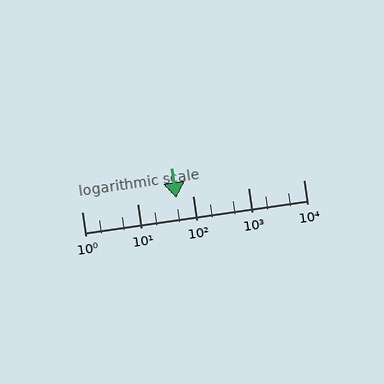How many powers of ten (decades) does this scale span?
The scale spans 4 decades, from 1 to 10000.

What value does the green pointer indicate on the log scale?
The pointer indicates approximately 50.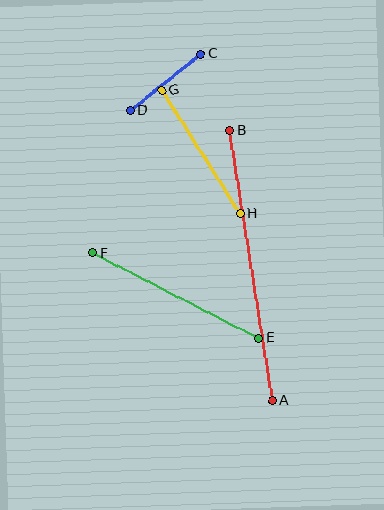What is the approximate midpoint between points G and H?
The midpoint is at approximately (201, 152) pixels.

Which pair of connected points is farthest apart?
Points A and B are farthest apart.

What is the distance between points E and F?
The distance is approximately 187 pixels.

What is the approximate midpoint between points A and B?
The midpoint is at approximately (251, 265) pixels.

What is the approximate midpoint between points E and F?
The midpoint is at approximately (176, 296) pixels.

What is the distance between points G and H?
The distance is approximately 146 pixels.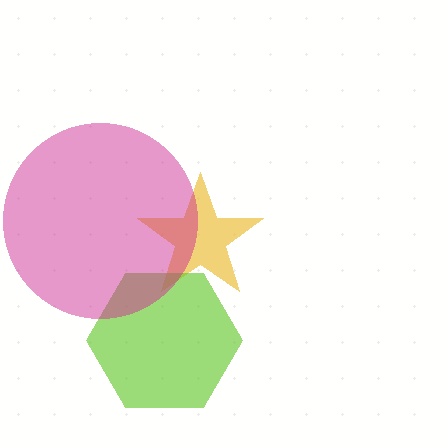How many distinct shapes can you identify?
There are 3 distinct shapes: a yellow star, a lime hexagon, a magenta circle.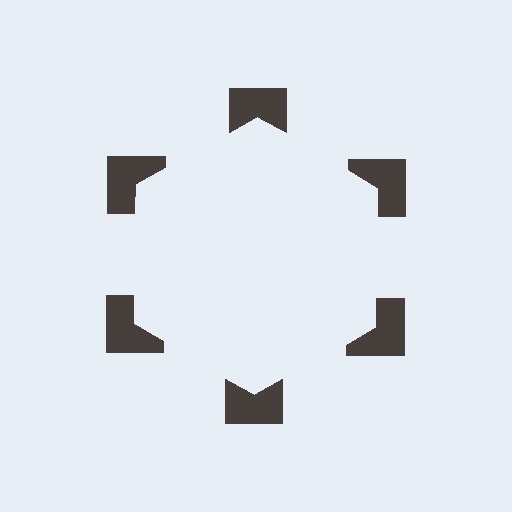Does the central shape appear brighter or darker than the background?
It typically appears slightly brighter than the background, even though no actual brightness change is drawn.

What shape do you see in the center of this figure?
An illusory hexagon — its edges are inferred from the aligned wedge cuts in the notched squares, not physically drawn.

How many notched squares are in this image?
There are 6 — one at each vertex of the illusory hexagon.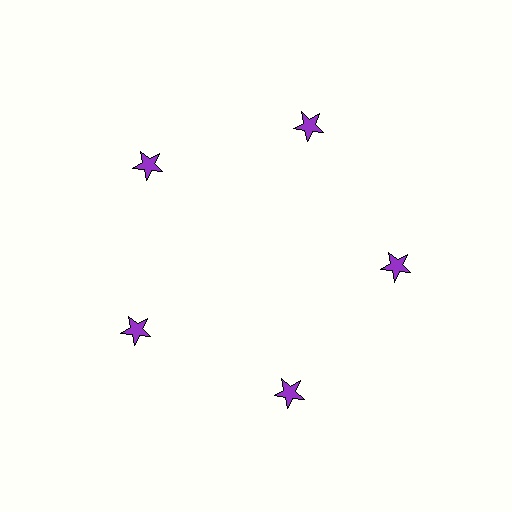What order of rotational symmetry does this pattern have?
This pattern has 5-fold rotational symmetry.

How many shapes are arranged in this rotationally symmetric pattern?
There are 5 shapes, arranged in 5 groups of 1.